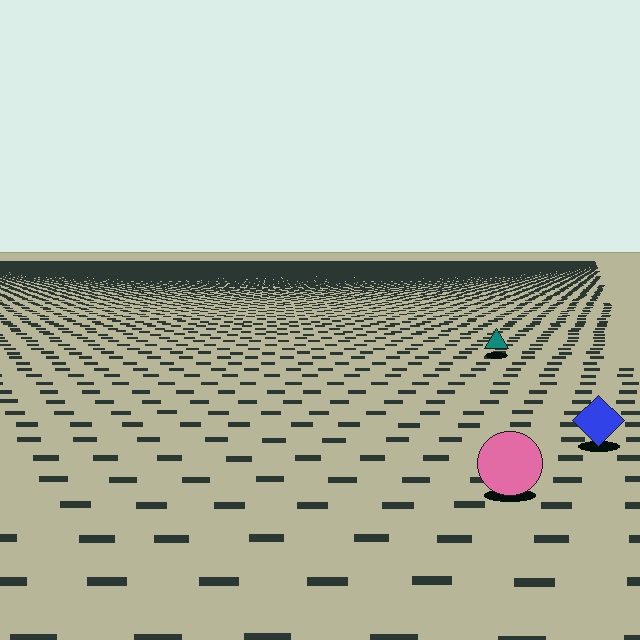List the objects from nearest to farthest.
From nearest to farthest: the pink circle, the blue diamond, the teal triangle.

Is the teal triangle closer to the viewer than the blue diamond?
No. The blue diamond is closer — you can tell from the texture gradient: the ground texture is coarser near it.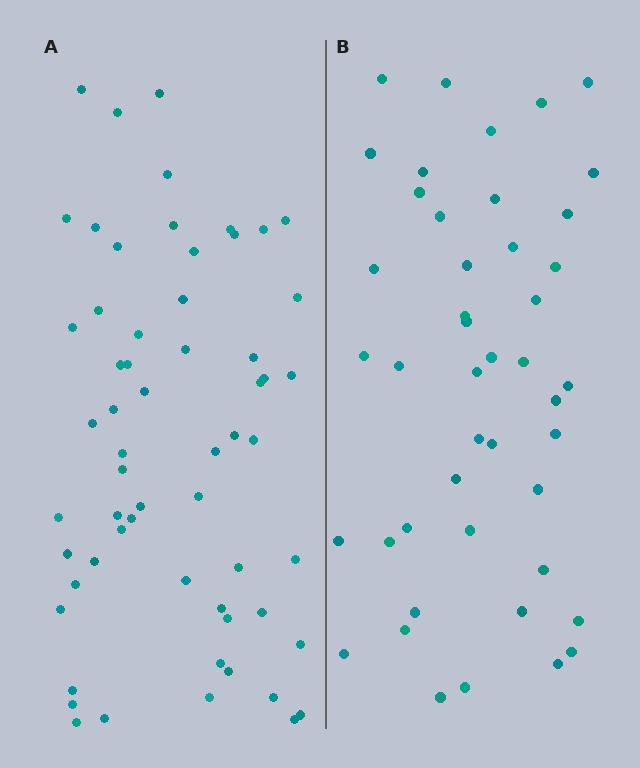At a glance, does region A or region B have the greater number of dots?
Region A (the left region) has more dots.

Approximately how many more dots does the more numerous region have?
Region A has approximately 15 more dots than region B.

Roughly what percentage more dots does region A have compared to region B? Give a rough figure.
About 35% more.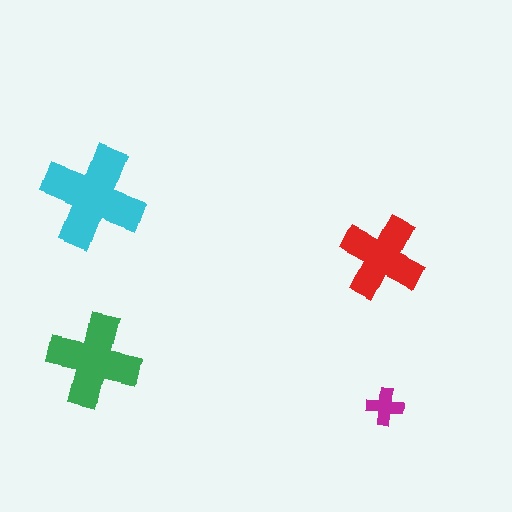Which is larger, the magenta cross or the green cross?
The green one.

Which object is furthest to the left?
The cyan cross is leftmost.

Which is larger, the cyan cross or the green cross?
The cyan one.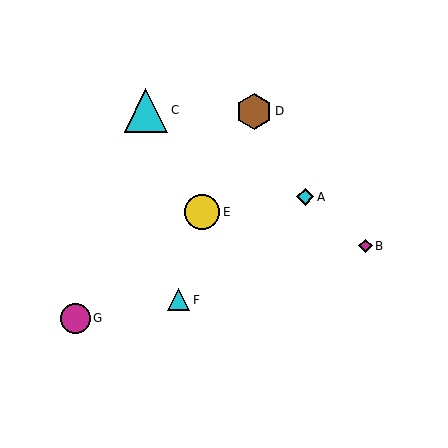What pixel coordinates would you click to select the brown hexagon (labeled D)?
Click at (254, 111) to select the brown hexagon D.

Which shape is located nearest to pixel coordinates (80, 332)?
The magenta circle (labeled G) at (75, 318) is nearest to that location.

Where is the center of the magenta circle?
The center of the magenta circle is at (75, 318).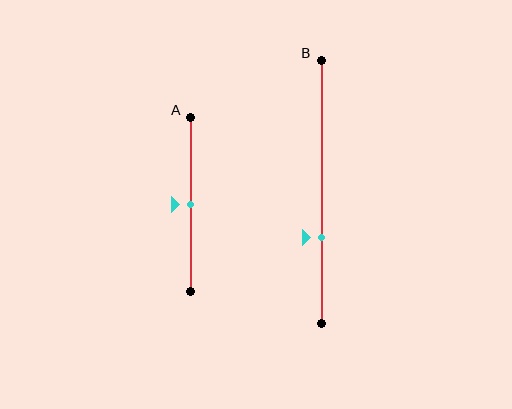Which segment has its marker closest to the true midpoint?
Segment A has its marker closest to the true midpoint.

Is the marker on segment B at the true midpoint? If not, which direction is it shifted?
No, the marker on segment B is shifted downward by about 17% of the segment length.